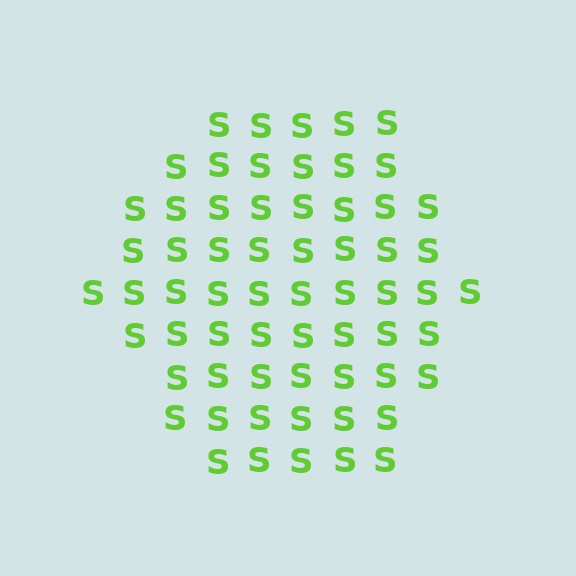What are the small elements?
The small elements are letter S's.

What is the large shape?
The large shape is a hexagon.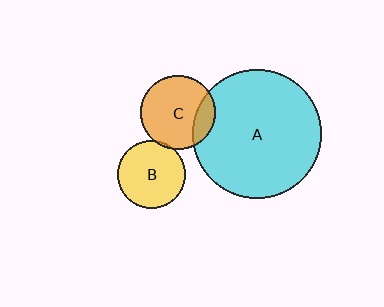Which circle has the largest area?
Circle A (cyan).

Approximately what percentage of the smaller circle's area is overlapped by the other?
Approximately 20%.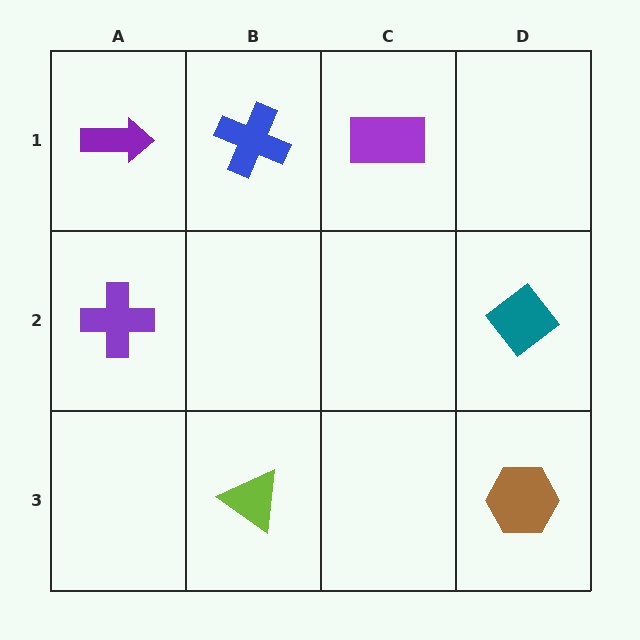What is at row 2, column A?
A purple cross.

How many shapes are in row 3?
2 shapes.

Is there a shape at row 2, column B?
No, that cell is empty.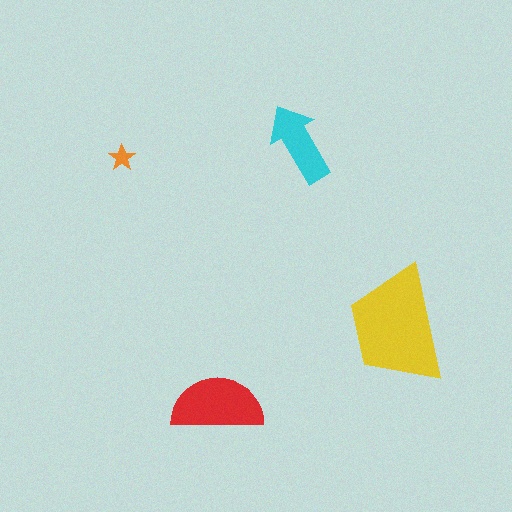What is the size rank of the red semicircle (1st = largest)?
2nd.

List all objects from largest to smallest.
The yellow trapezoid, the red semicircle, the cyan arrow, the orange star.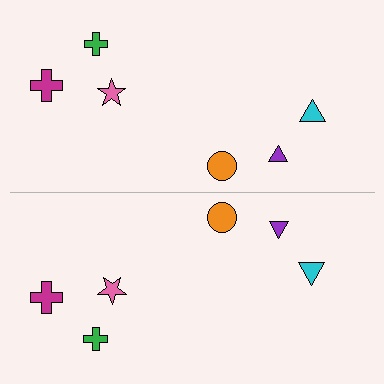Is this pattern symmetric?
Yes, this pattern has bilateral (reflection) symmetry.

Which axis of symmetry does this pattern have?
The pattern has a horizontal axis of symmetry running through the center of the image.